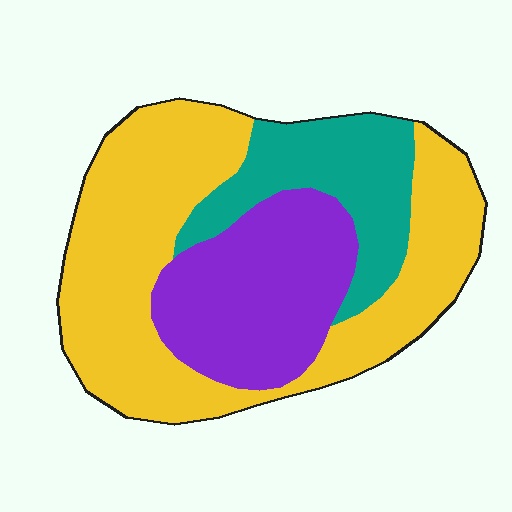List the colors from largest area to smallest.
From largest to smallest: yellow, purple, teal.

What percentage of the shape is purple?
Purple covers around 25% of the shape.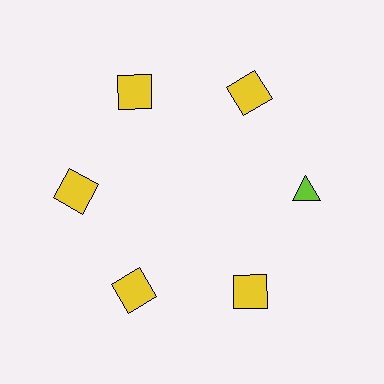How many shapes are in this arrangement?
There are 6 shapes arranged in a ring pattern.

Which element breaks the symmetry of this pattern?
The lime triangle at roughly the 3 o'clock position breaks the symmetry. All other shapes are yellow squares.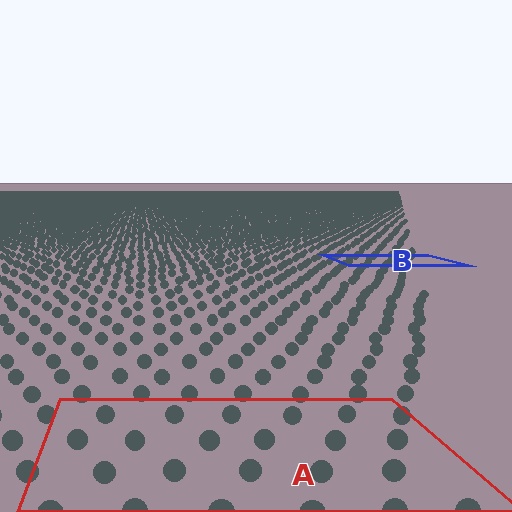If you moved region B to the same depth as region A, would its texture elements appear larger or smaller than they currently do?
They would appear larger. At a closer depth, the same texture elements are projected at a bigger on-screen size.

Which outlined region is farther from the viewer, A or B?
Region B is farther from the viewer — the texture elements inside it appear smaller and more densely packed.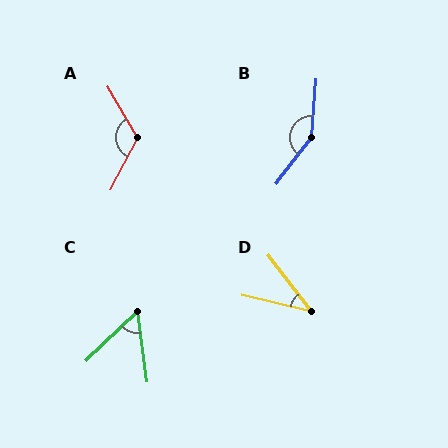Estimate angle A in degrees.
Approximately 122 degrees.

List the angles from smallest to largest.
D (39°), C (53°), A (122°), B (147°).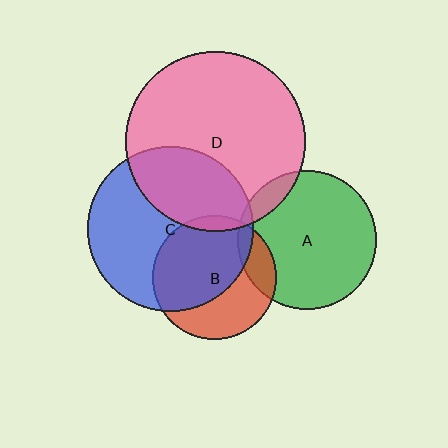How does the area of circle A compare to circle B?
Approximately 1.3 times.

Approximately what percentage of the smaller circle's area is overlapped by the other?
Approximately 60%.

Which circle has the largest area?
Circle D (pink).